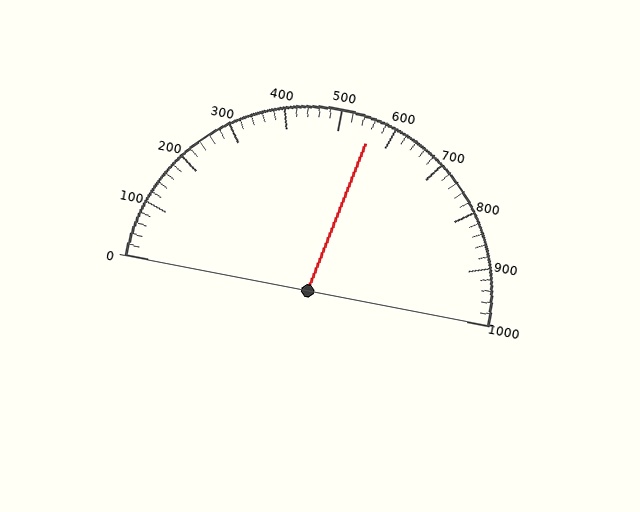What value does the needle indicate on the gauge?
The needle indicates approximately 560.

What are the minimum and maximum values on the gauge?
The gauge ranges from 0 to 1000.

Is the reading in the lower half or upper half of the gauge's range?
The reading is in the upper half of the range (0 to 1000).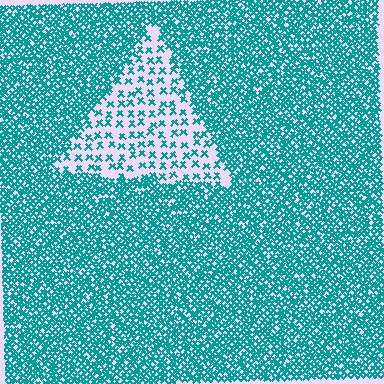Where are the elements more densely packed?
The elements are more densely packed outside the triangle boundary.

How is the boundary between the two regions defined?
The boundary is defined by a change in element density (approximately 3.1x ratio). All elements are the same color, size, and shape.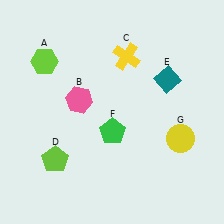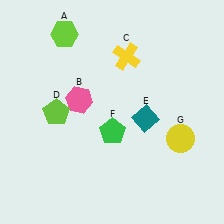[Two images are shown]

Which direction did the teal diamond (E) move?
The teal diamond (E) moved down.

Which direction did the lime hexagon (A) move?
The lime hexagon (A) moved up.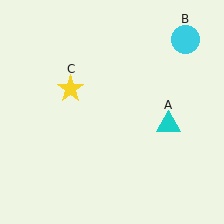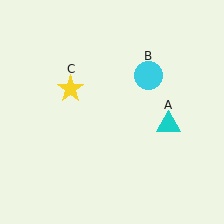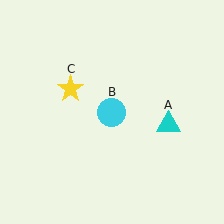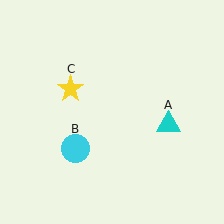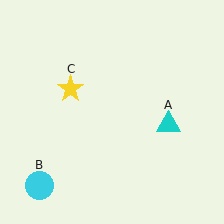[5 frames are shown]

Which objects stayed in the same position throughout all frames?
Cyan triangle (object A) and yellow star (object C) remained stationary.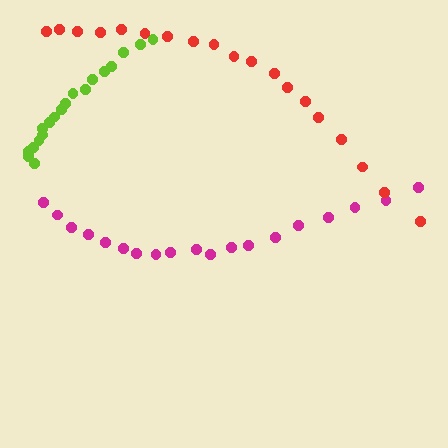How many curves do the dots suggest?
There are 3 distinct paths.